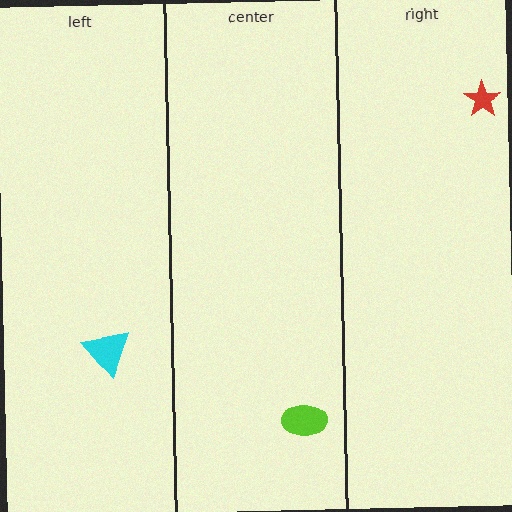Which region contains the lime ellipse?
The center region.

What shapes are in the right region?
The red star.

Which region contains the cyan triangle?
The left region.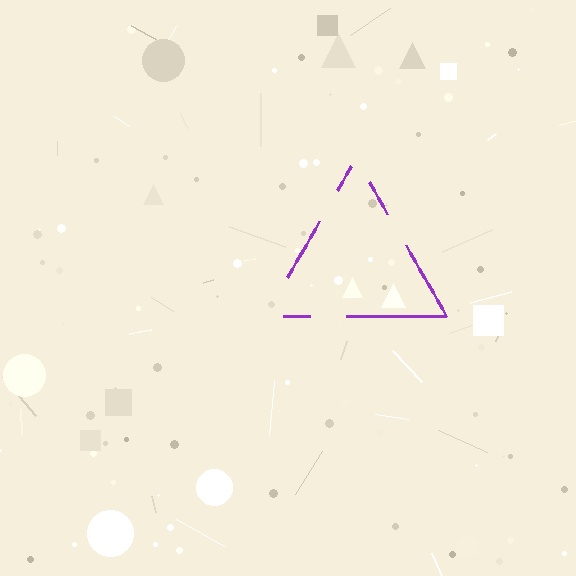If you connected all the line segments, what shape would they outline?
They would outline a triangle.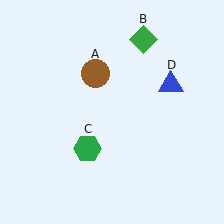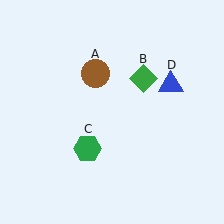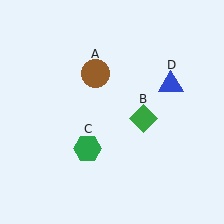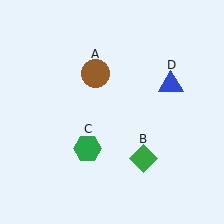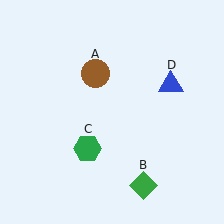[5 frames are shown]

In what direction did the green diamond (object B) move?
The green diamond (object B) moved down.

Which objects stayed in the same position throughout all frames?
Brown circle (object A) and green hexagon (object C) and blue triangle (object D) remained stationary.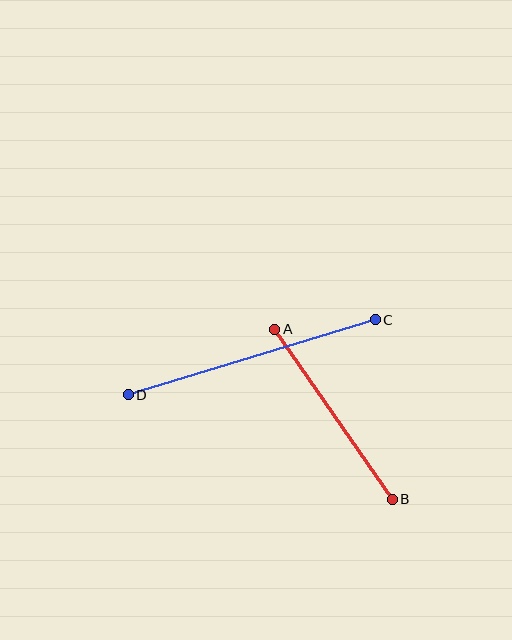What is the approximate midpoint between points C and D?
The midpoint is at approximately (252, 357) pixels.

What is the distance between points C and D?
The distance is approximately 258 pixels.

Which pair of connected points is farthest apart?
Points C and D are farthest apart.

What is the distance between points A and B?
The distance is approximately 207 pixels.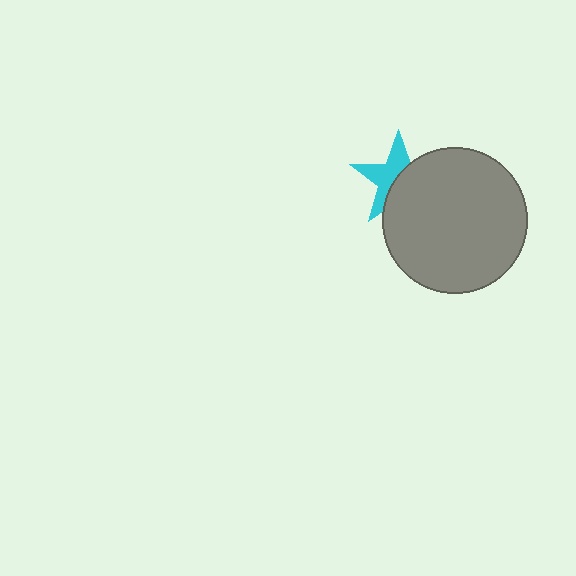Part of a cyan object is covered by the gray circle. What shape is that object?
It is a star.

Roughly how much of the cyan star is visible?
About half of it is visible (roughly 50%).